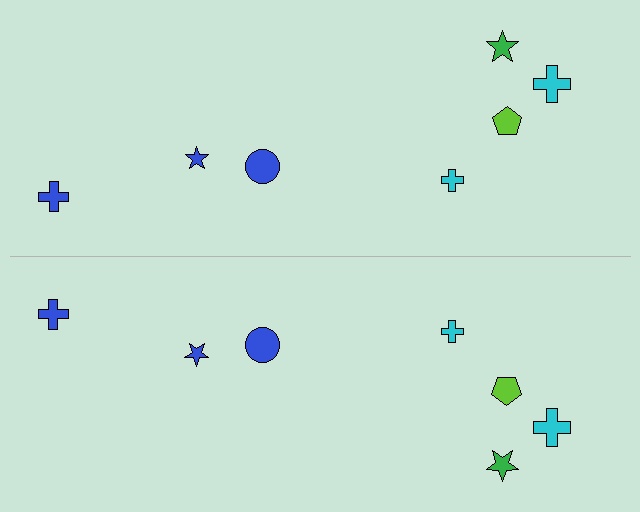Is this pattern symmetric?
Yes, this pattern has bilateral (reflection) symmetry.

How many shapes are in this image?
There are 14 shapes in this image.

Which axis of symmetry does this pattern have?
The pattern has a horizontal axis of symmetry running through the center of the image.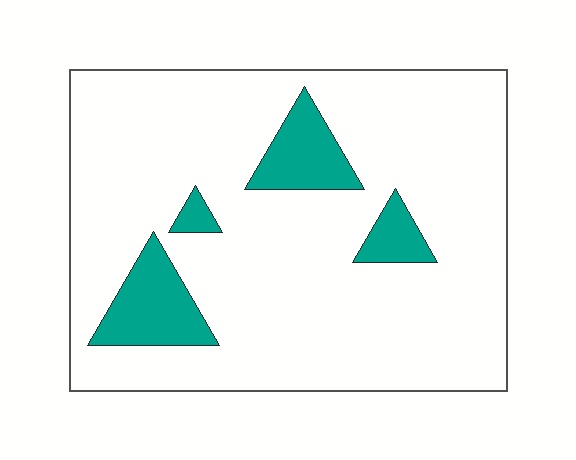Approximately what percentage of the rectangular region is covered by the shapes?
Approximately 15%.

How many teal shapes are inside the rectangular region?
4.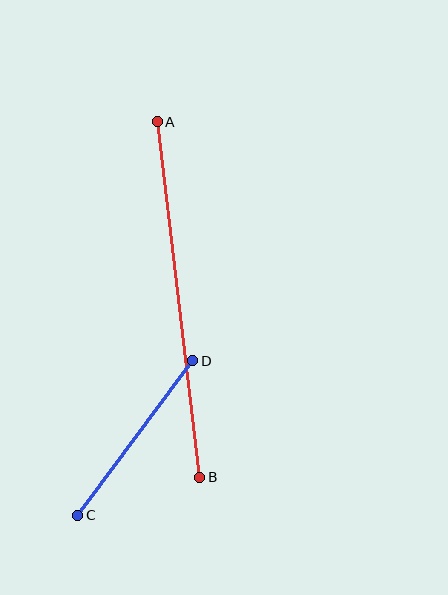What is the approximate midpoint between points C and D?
The midpoint is at approximately (135, 438) pixels.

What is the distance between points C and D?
The distance is approximately 193 pixels.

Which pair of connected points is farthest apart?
Points A and B are farthest apart.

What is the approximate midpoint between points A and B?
The midpoint is at approximately (178, 299) pixels.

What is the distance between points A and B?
The distance is approximately 358 pixels.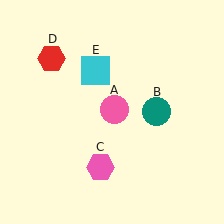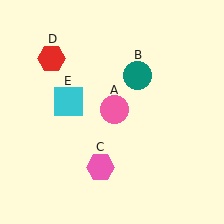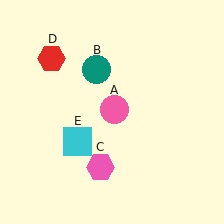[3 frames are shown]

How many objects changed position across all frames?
2 objects changed position: teal circle (object B), cyan square (object E).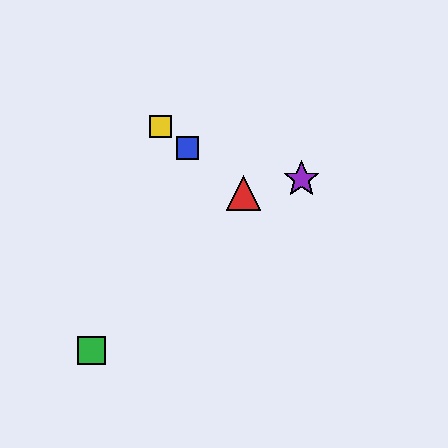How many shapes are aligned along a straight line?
3 shapes (the red triangle, the blue square, the yellow square) are aligned along a straight line.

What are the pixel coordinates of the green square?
The green square is at (92, 351).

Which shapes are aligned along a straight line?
The red triangle, the blue square, the yellow square are aligned along a straight line.